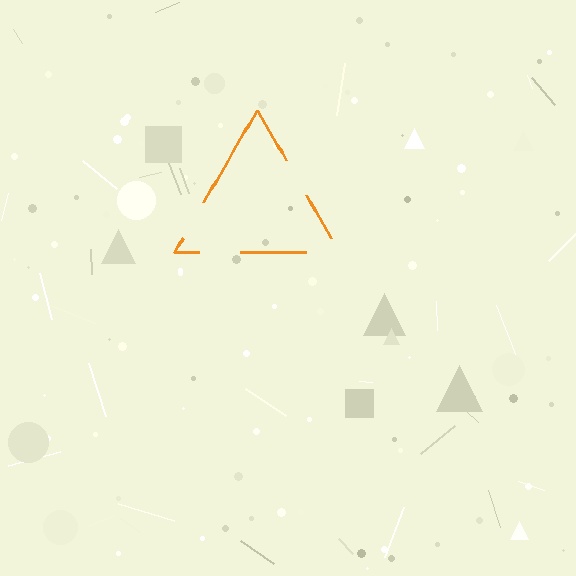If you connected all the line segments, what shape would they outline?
They would outline a triangle.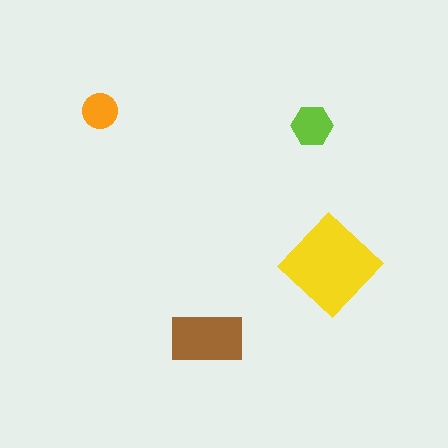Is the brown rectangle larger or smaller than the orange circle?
Larger.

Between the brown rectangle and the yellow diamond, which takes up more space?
The yellow diamond.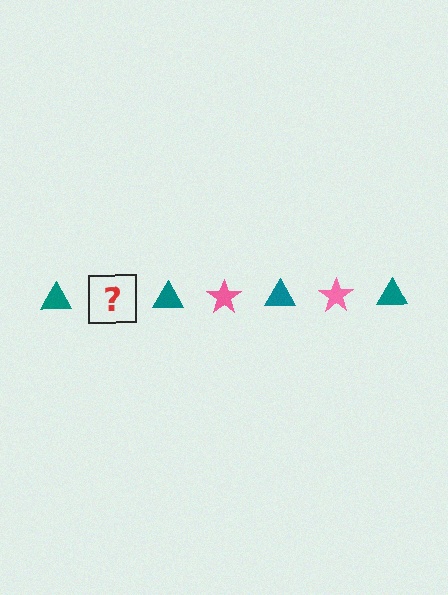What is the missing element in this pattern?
The missing element is a pink star.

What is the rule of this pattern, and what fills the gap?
The rule is that the pattern alternates between teal triangle and pink star. The gap should be filled with a pink star.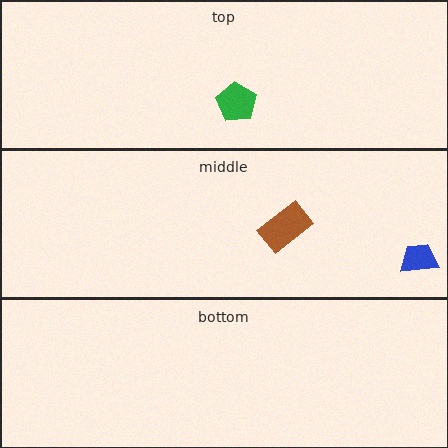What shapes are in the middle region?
The brown rectangle, the blue trapezoid.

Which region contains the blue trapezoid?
The middle region.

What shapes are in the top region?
The green pentagon.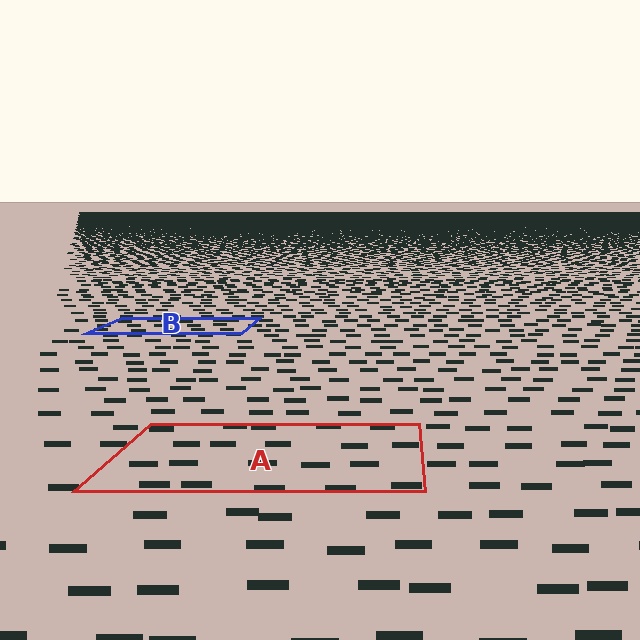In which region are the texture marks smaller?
The texture marks are smaller in region B, because it is farther away.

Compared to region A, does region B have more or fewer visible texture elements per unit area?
Region B has more texture elements per unit area — they are packed more densely because it is farther away.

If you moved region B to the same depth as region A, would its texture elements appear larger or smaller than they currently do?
They would appear larger. At a closer depth, the same texture elements are projected at a bigger on-screen size.